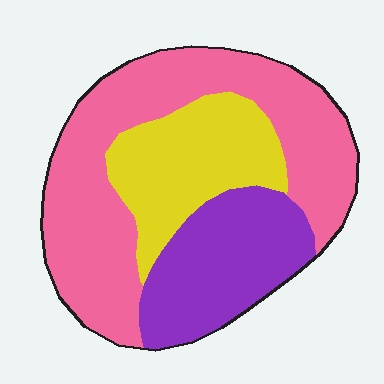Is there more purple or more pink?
Pink.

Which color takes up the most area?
Pink, at roughly 50%.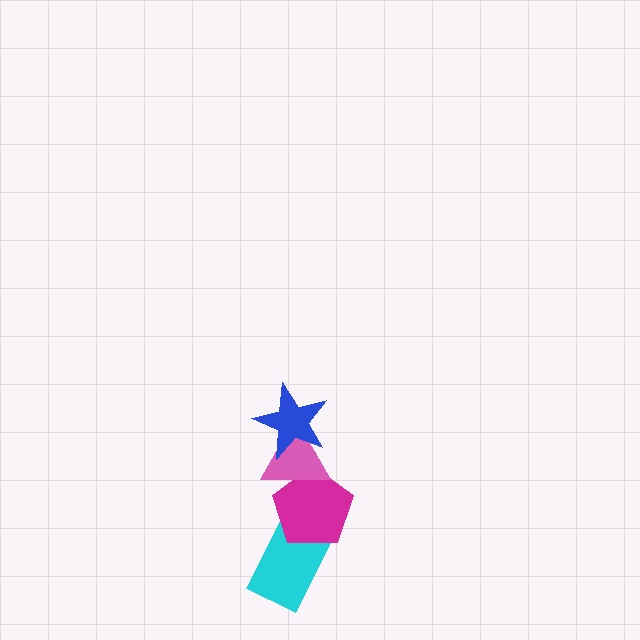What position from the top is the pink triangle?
The pink triangle is 2nd from the top.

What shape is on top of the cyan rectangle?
The magenta pentagon is on top of the cyan rectangle.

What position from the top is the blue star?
The blue star is 1st from the top.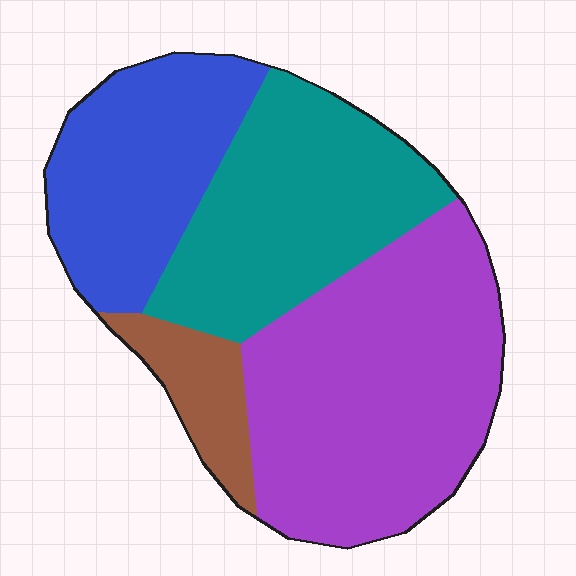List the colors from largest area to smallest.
From largest to smallest: purple, teal, blue, brown.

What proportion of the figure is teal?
Teal takes up about one quarter (1/4) of the figure.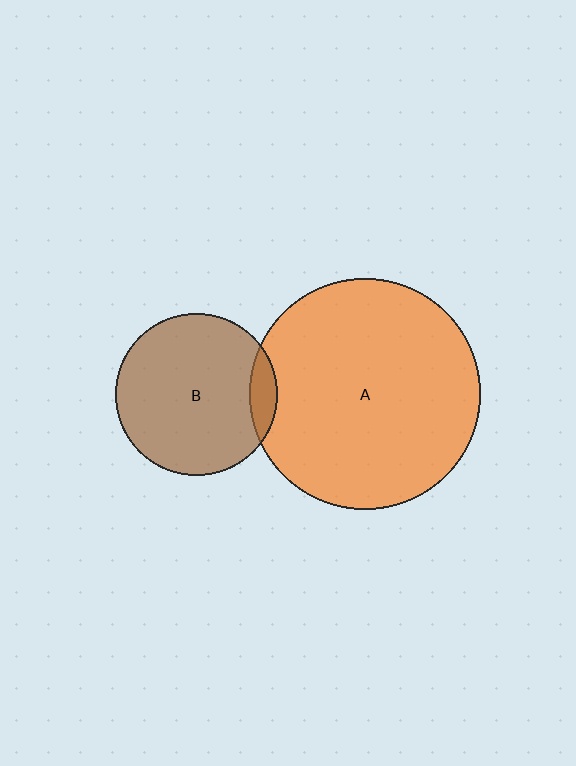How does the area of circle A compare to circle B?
Approximately 2.0 times.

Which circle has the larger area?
Circle A (orange).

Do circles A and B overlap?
Yes.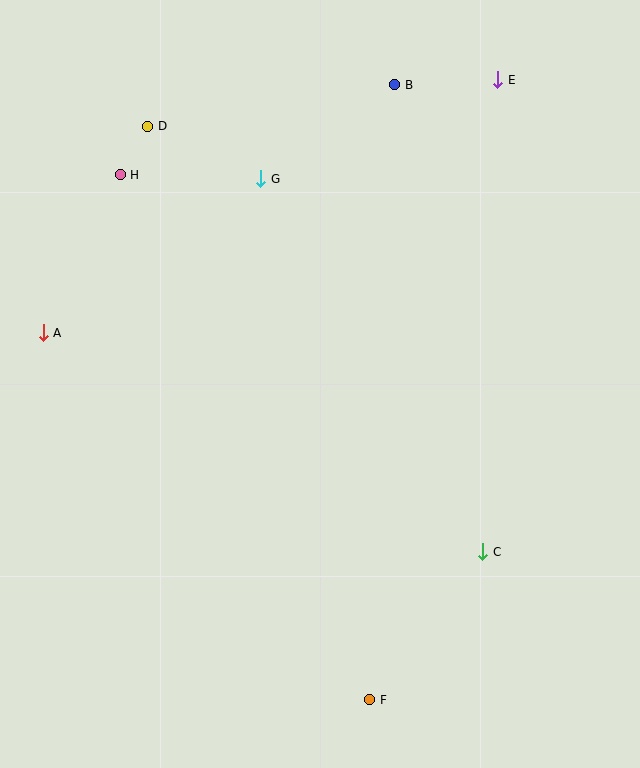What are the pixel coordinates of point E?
Point E is at (498, 80).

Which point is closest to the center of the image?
Point G at (261, 179) is closest to the center.